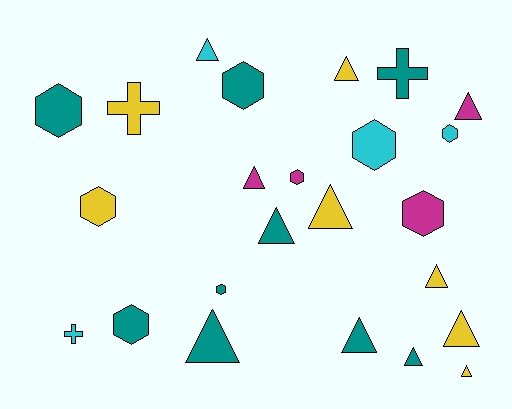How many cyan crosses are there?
There is 1 cyan cross.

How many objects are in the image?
There are 24 objects.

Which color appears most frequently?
Teal, with 9 objects.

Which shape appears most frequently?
Triangle, with 12 objects.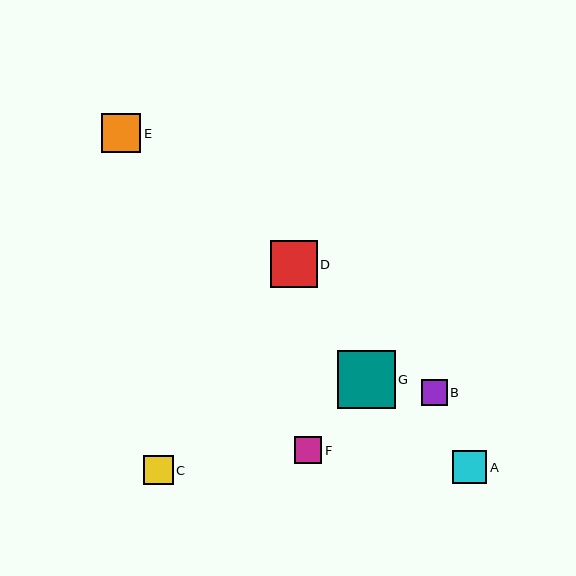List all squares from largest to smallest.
From largest to smallest: G, D, E, A, C, F, B.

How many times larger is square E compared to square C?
Square E is approximately 1.4 times the size of square C.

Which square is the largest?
Square G is the largest with a size of approximately 58 pixels.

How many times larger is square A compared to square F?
Square A is approximately 1.2 times the size of square F.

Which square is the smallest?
Square B is the smallest with a size of approximately 26 pixels.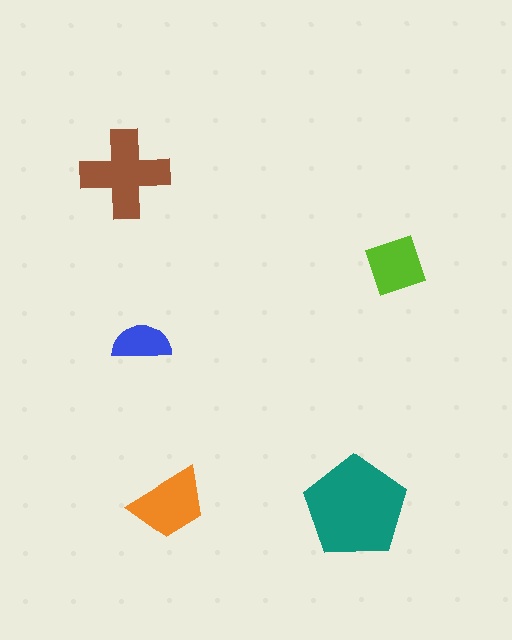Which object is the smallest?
The blue semicircle.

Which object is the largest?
The teal pentagon.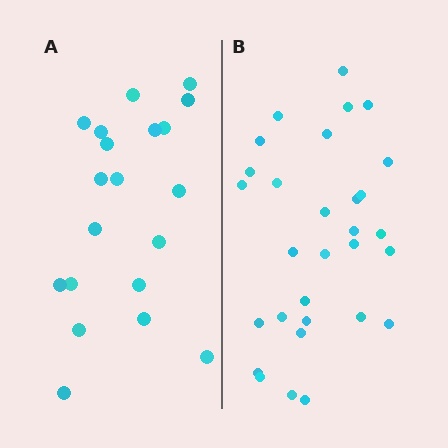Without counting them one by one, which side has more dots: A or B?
Region B (the right region) has more dots.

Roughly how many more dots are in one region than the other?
Region B has roughly 10 or so more dots than region A.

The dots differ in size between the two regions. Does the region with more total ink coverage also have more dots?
No. Region A has more total ink coverage because its dots are larger, but region B actually contains more individual dots. Total area can be misleading — the number of items is what matters here.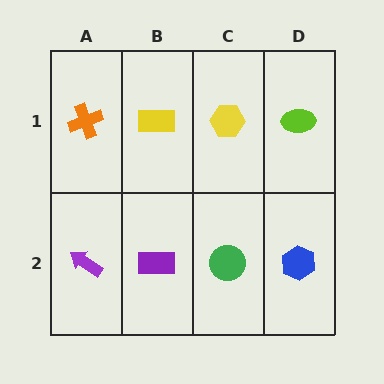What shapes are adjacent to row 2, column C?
A yellow hexagon (row 1, column C), a purple rectangle (row 2, column B), a blue hexagon (row 2, column D).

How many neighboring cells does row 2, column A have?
2.